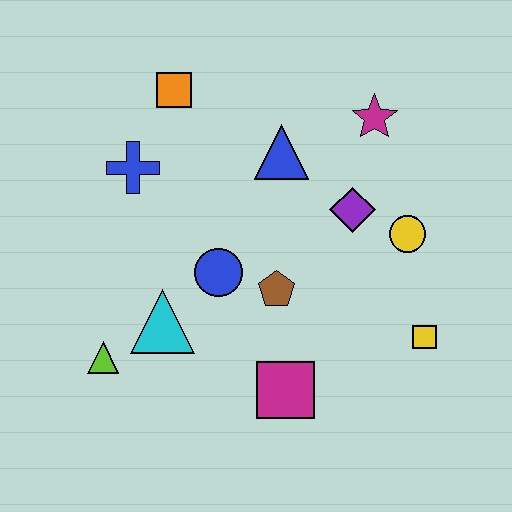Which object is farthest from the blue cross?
The yellow square is farthest from the blue cross.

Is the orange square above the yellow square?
Yes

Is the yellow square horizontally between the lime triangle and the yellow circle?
No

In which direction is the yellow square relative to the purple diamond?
The yellow square is below the purple diamond.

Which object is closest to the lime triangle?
The cyan triangle is closest to the lime triangle.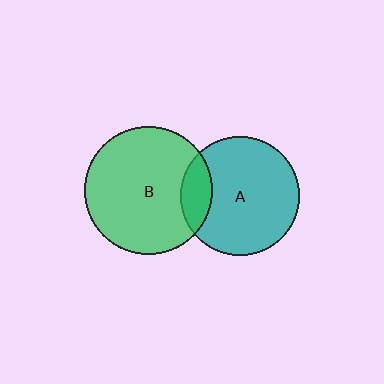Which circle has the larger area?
Circle B (green).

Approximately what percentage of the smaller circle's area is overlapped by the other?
Approximately 15%.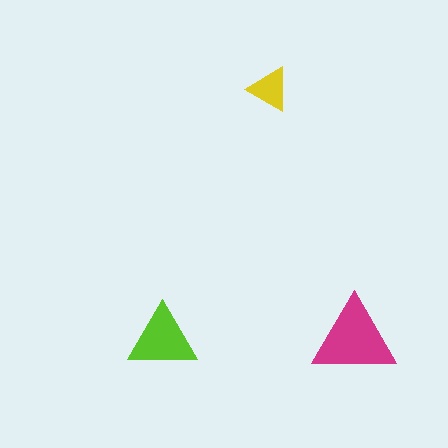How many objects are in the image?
There are 3 objects in the image.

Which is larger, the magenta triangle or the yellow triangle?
The magenta one.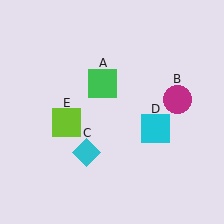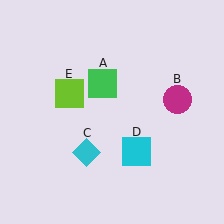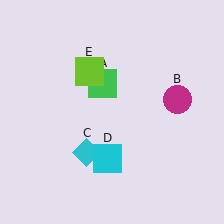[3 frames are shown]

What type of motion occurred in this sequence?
The cyan square (object D), lime square (object E) rotated clockwise around the center of the scene.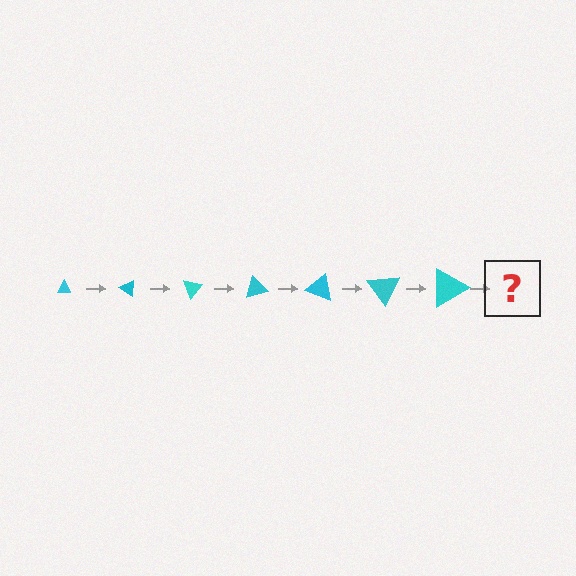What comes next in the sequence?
The next element should be a triangle, larger than the previous one and rotated 245 degrees from the start.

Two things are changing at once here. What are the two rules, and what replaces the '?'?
The two rules are that the triangle grows larger each step and it rotates 35 degrees each step. The '?' should be a triangle, larger than the previous one and rotated 245 degrees from the start.